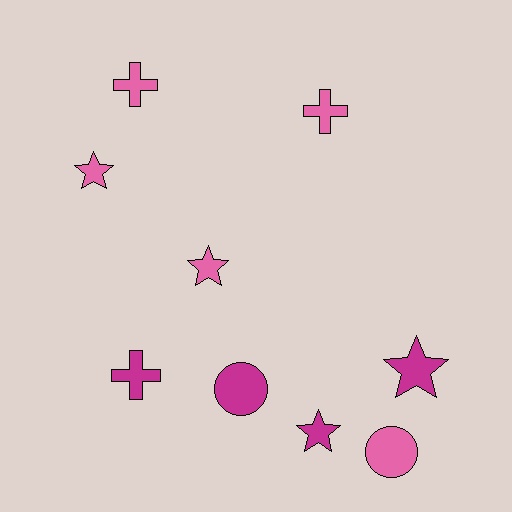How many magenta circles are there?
There is 1 magenta circle.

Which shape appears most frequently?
Star, with 4 objects.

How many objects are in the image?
There are 9 objects.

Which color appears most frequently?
Pink, with 5 objects.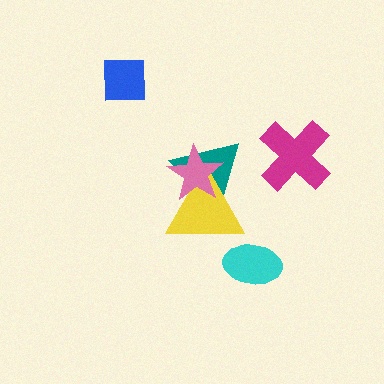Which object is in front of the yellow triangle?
The pink star is in front of the yellow triangle.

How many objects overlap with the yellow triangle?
2 objects overlap with the yellow triangle.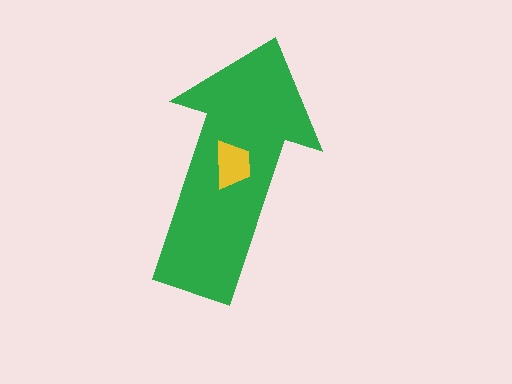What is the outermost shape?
The green arrow.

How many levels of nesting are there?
2.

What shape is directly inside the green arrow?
The yellow trapezoid.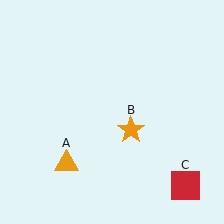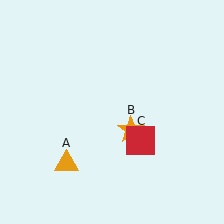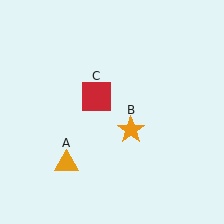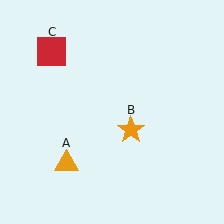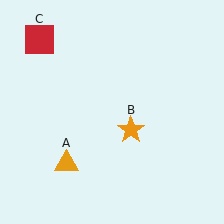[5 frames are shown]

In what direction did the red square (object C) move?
The red square (object C) moved up and to the left.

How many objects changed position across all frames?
1 object changed position: red square (object C).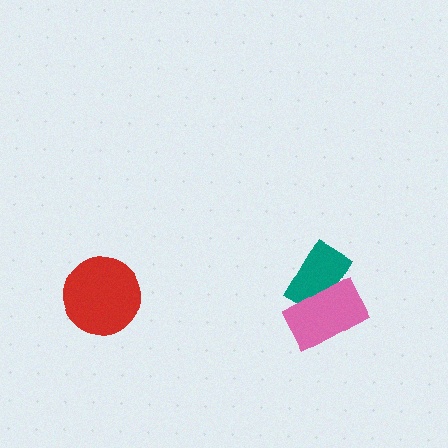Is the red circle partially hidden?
No, no other shape covers it.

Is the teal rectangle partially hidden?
Yes, it is partially covered by another shape.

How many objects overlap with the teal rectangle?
1 object overlaps with the teal rectangle.